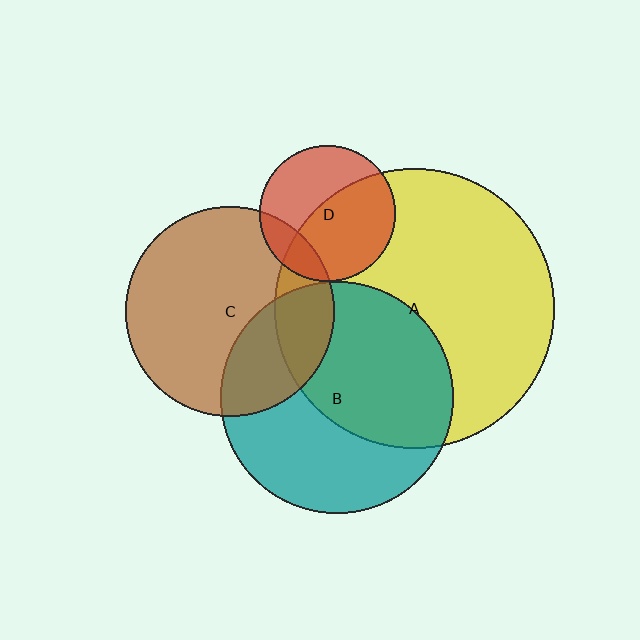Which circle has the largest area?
Circle A (yellow).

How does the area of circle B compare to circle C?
Approximately 1.2 times.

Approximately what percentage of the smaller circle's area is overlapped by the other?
Approximately 5%.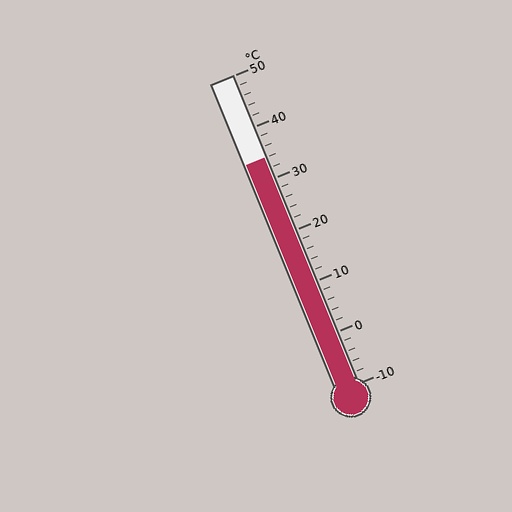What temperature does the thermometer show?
The thermometer shows approximately 34°C.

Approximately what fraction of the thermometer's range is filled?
The thermometer is filled to approximately 75% of its range.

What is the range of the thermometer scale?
The thermometer scale ranges from -10°C to 50°C.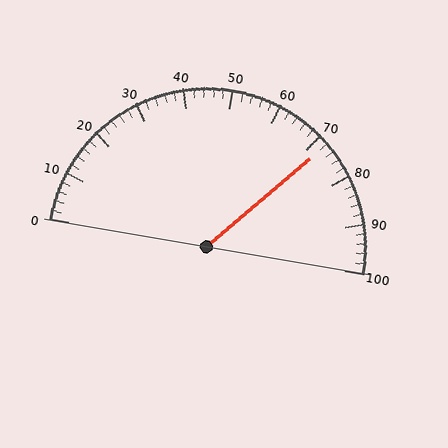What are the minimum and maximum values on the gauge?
The gauge ranges from 0 to 100.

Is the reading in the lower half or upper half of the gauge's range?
The reading is in the upper half of the range (0 to 100).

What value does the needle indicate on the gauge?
The needle indicates approximately 72.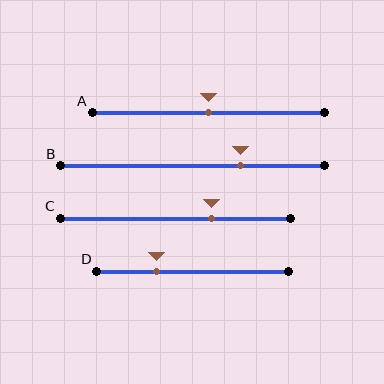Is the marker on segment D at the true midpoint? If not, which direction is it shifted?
No, the marker on segment D is shifted to the left by about 19% of the segment length.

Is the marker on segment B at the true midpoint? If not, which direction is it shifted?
No, the marker on segment B is shifted to the right by about 18% of the segment length.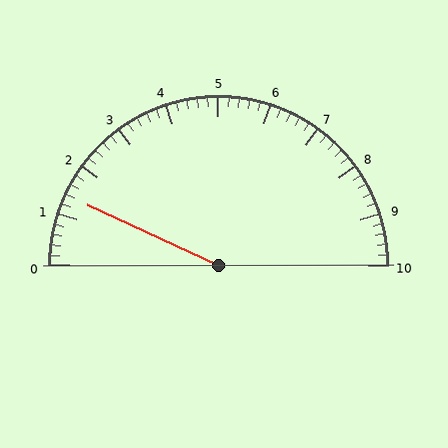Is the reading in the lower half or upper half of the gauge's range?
The reading is in the lower half of the range (0 to 10).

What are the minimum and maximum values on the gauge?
The gauge ranges from 0 to 10.